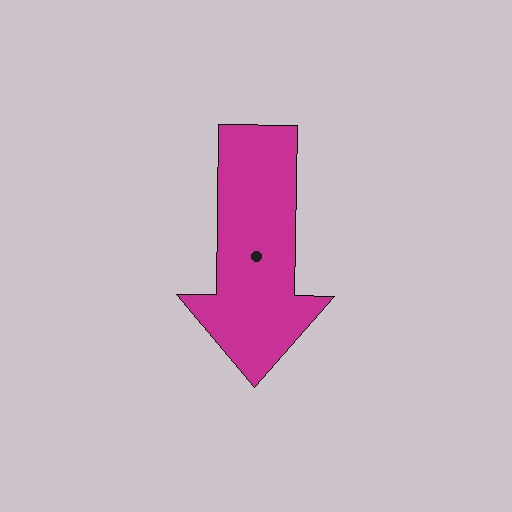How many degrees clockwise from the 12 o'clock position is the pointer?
Approximately 181 degrees.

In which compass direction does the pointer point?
South.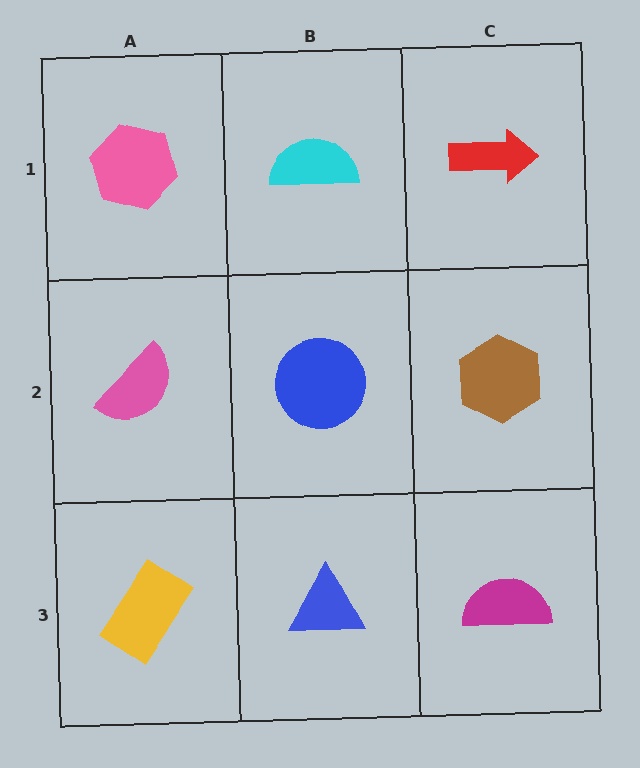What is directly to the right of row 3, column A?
A blue triangle.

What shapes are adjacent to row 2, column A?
A pink hexagon (row 1, column A), a yellow rectangle (row 3, column A), a blue circle (row 2, column B).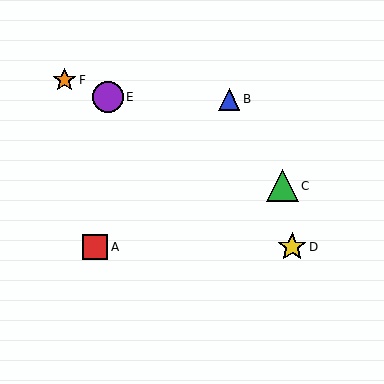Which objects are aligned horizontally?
Objects A, D are aligned horizontally.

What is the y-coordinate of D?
Object D is at y≈247.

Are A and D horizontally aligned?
Yes, both are at y≈247.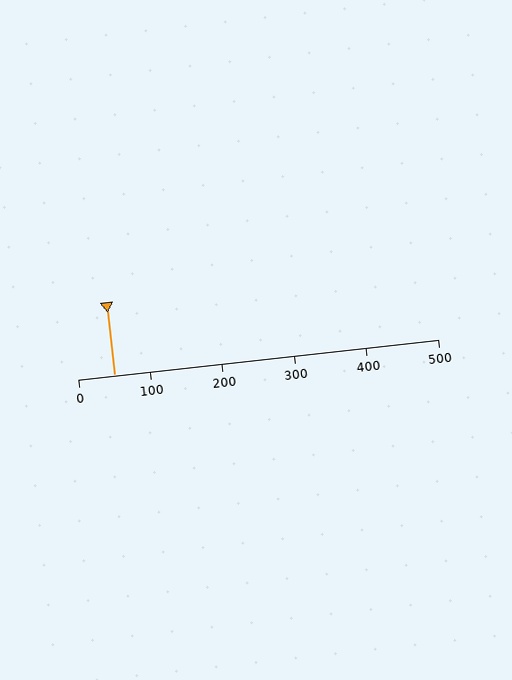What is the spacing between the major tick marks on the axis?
The major ticks are spaced 100 apart.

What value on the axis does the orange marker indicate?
The marker indicates approximately 50.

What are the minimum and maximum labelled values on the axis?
The axis runs from 0 to 500.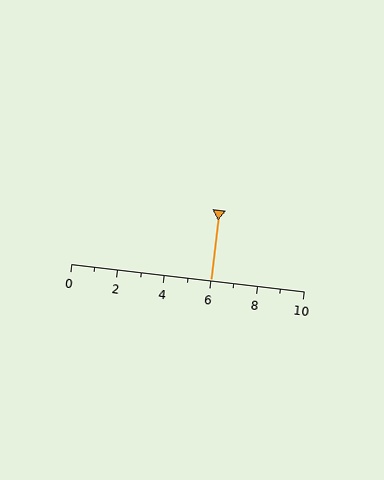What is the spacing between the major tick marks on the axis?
The major ticks are spaced 2 apart.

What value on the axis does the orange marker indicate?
The marker indicates approximately 6.